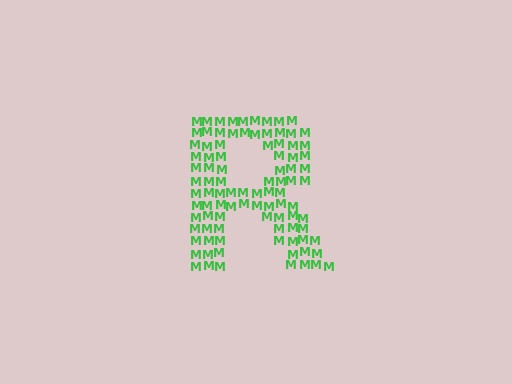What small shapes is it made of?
It is made of small letter M's.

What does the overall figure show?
The overall figure shows the letter R.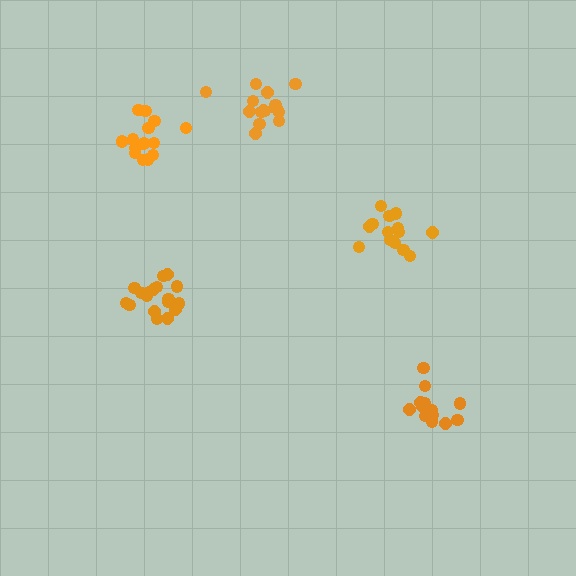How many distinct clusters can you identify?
There are 5 distinct clusters.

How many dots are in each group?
Group 1: 18 dots, Group 2: 14 dots, Group 3: 14 dots, Group 4: 14 dots, Group 5: 16 dots (76 total).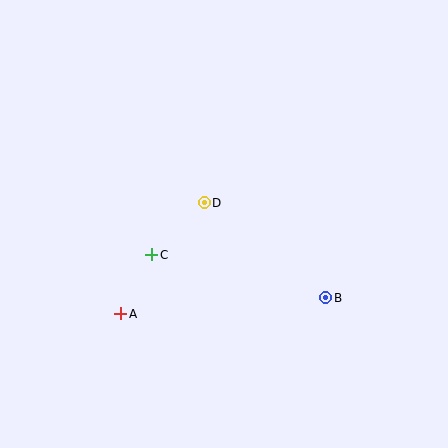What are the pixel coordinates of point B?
Point B is at (326, 298).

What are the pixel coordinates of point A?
Point A is at (121, 314).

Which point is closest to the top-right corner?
Point D is closest to the top-right corner.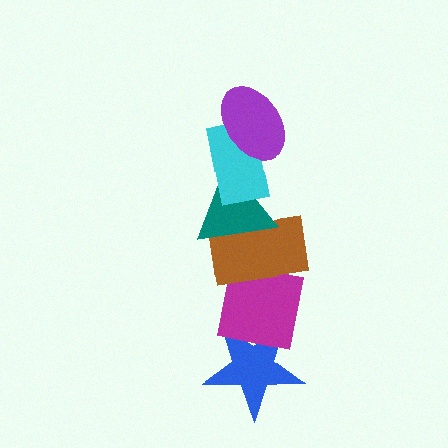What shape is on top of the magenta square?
The brown rectangle is on top of the magenta square.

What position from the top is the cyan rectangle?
The cyan rectangle is 2nd from the top.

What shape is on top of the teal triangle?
The cyan rectangle is on top of the teal triangle.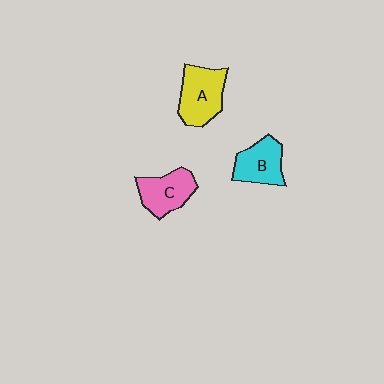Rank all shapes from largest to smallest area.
From largest to smallest: A (yellow), C (pink), B (cyan).